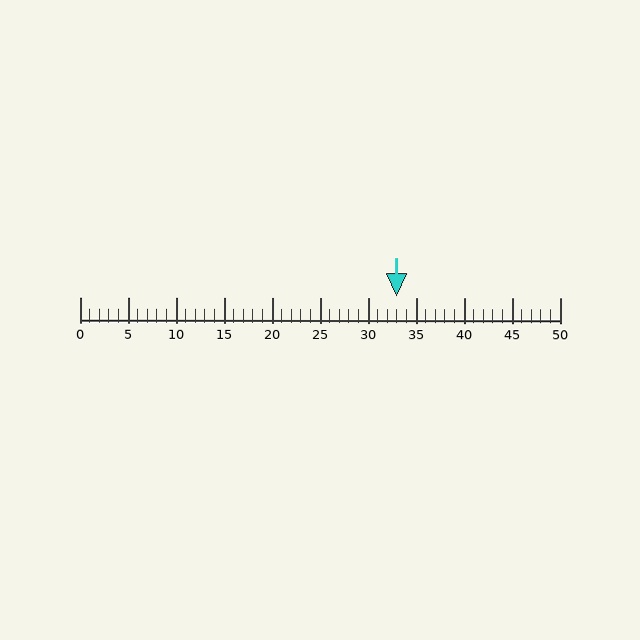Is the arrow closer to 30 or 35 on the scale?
The arrow is closer to 35.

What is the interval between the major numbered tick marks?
The major tick marks are spaced 5 units apart.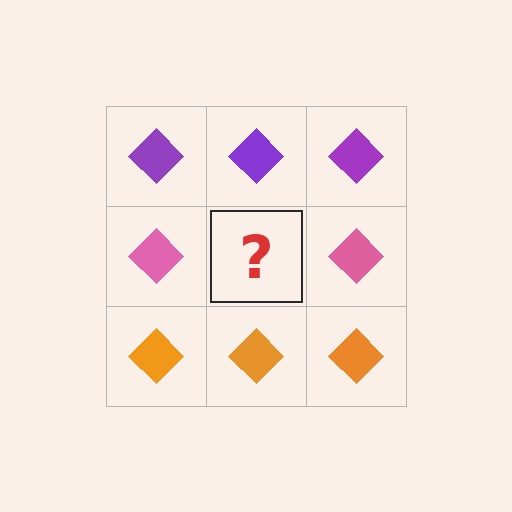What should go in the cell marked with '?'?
The missing cell should contain a pink diamond.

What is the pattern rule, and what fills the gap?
The rule is that each row has a consistent color. The gap should be filled with a pink diamond.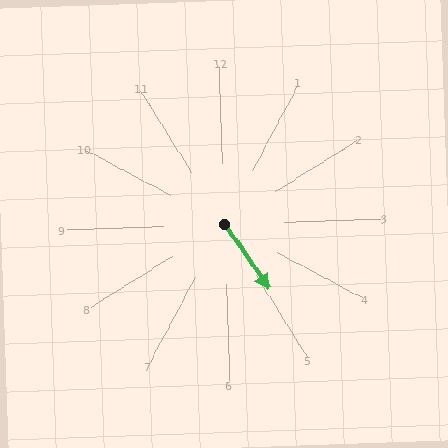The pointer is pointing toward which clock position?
Roughly 5 o'clock.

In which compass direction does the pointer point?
Southeast.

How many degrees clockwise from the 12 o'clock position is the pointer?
Approximately 147 degrees.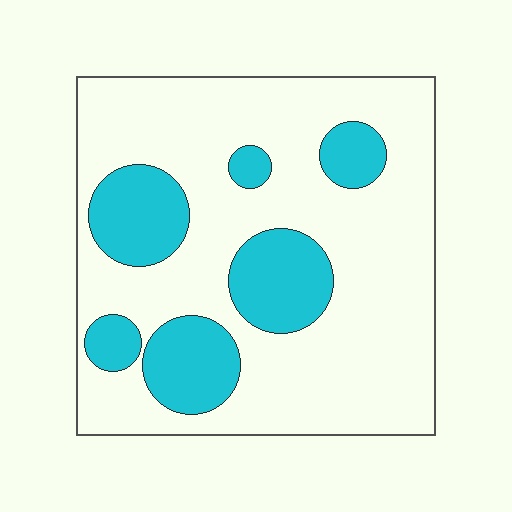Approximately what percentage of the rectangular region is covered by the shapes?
Approximately 25%.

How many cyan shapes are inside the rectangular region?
6.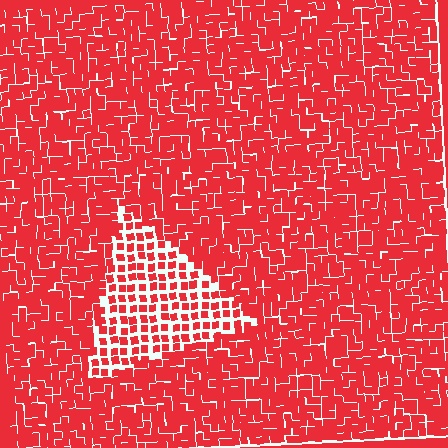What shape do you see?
I see a triangle.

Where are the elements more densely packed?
The elements are more densely packed outside the triangle boundary.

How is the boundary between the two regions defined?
The boundary is defined by a change in element density (approximately 1.9x ratio). All elements are the same color, size, and shape.